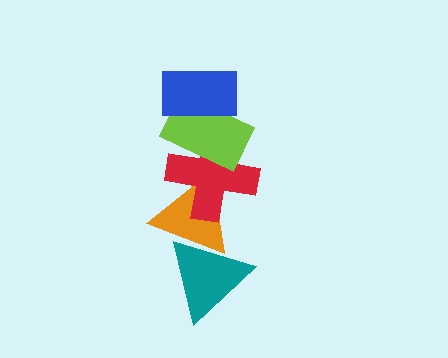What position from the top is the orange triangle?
The orange triangle is 4th from the top.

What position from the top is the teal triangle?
The teal triangle is 5th from the top.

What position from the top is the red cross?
The red cross is 3rd from the top.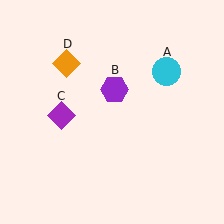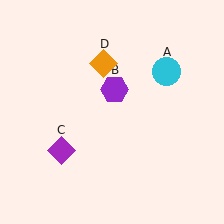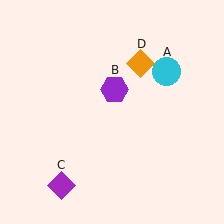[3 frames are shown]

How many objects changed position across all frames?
2 objects changed position: purple diamond (object C), orange diamond (object D).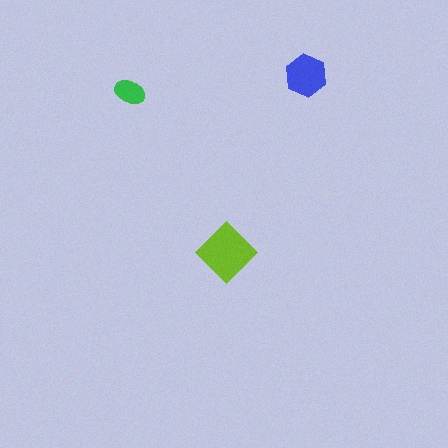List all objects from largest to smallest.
The lime diamond, the blue hexagon, the green ellipse.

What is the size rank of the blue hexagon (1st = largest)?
2nd.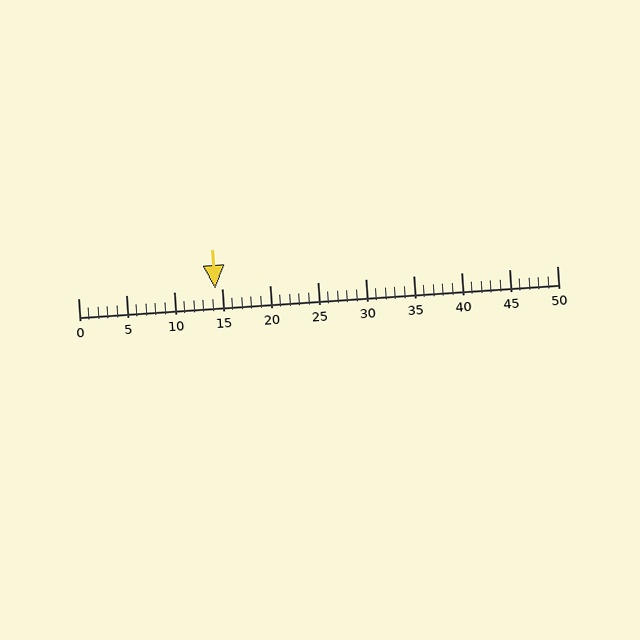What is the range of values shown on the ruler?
The ruler shows values from 0 to 50.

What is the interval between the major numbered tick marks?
The major tick marks are spaced 5 units apart.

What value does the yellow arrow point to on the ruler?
The yellow arrow points to approximately 14.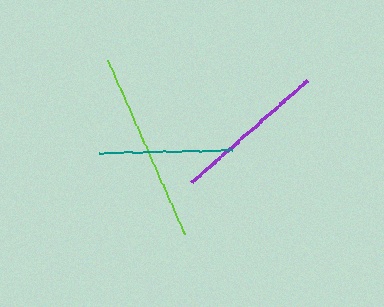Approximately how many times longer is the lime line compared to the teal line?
The lime line is approximately 1.4 times the length of the teal line.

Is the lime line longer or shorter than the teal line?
The lime line is longer than the teal line.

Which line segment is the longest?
The lime line is the longest at approximately 191 pixels.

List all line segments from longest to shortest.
From longest to shortest: lime, purple, teal.